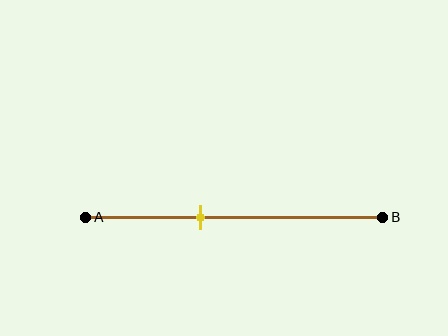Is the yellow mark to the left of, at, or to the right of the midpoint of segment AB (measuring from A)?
The yellow mark is to the left of the midpoint of segment AB.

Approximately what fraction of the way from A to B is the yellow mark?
The yellow mark is approximately 40% of the way from A to B.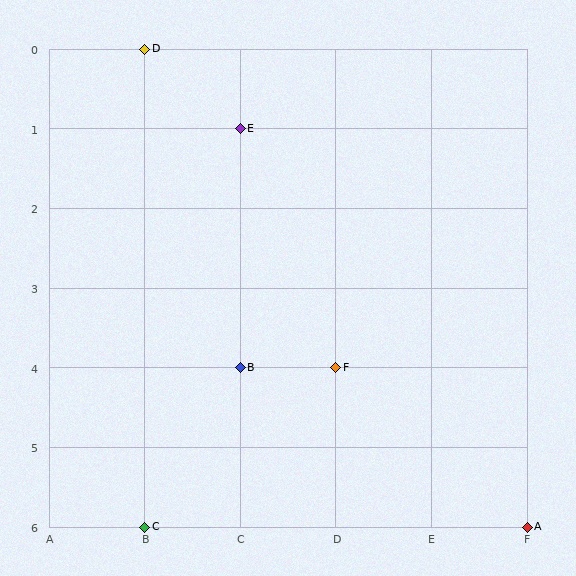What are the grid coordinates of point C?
Point C is at grid coordinates (B, 6).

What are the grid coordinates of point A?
Point A is at grid coordinates (F, 6).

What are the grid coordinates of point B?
Point B is at grid coordinates (C, 4).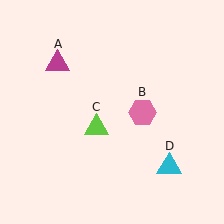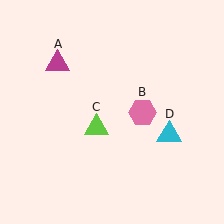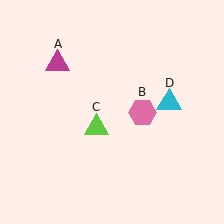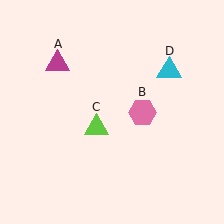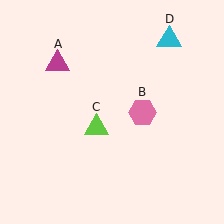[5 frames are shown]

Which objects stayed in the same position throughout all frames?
Magenta triangle (object A) and pink hexagon (object B) and lime triangle (object C) remained stationary.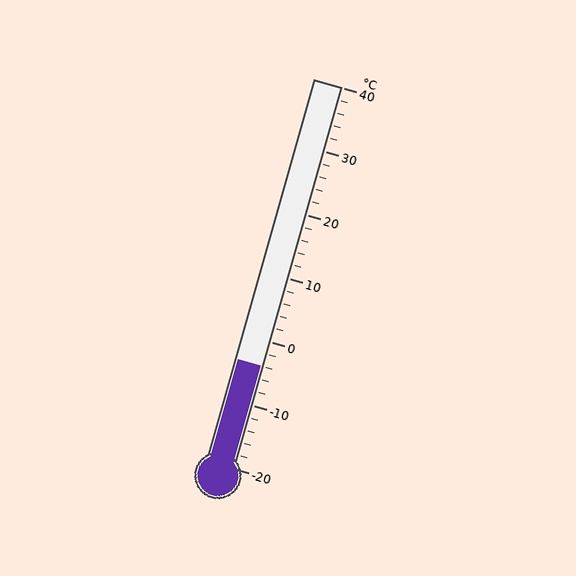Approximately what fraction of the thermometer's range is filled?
The thermometer is filled to approximately 25% of its range.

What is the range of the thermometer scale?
The thermometer scale ranges from -20°C to 40°C.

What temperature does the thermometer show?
The thermometer shows approximately -4°C.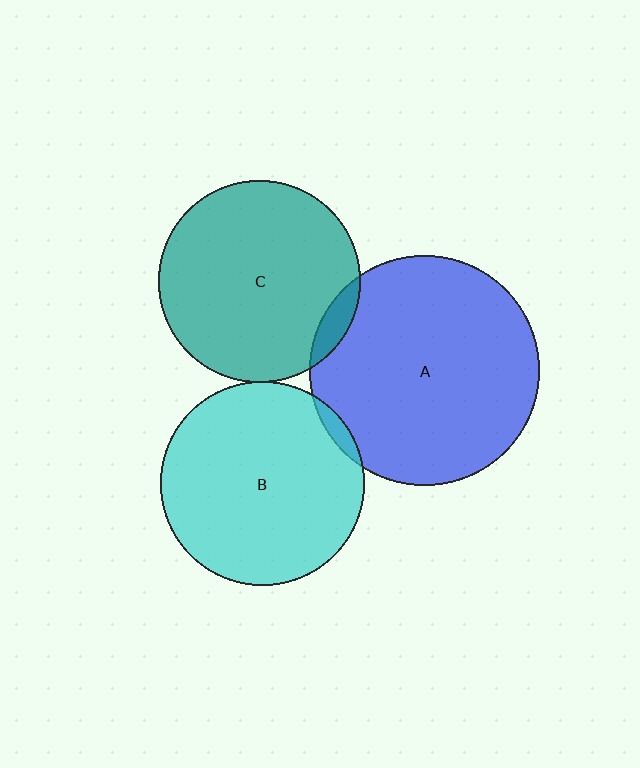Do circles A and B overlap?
Yes.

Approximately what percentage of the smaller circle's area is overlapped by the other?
Approximately 5%.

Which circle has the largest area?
Circle A (blue).